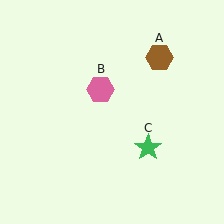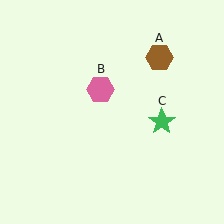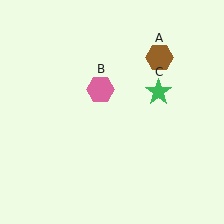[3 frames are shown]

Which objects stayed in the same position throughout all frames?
Brown hexagon (object A) and pink hexagon (object B) remained stationary.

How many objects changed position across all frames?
1 object changed position: green star (object C).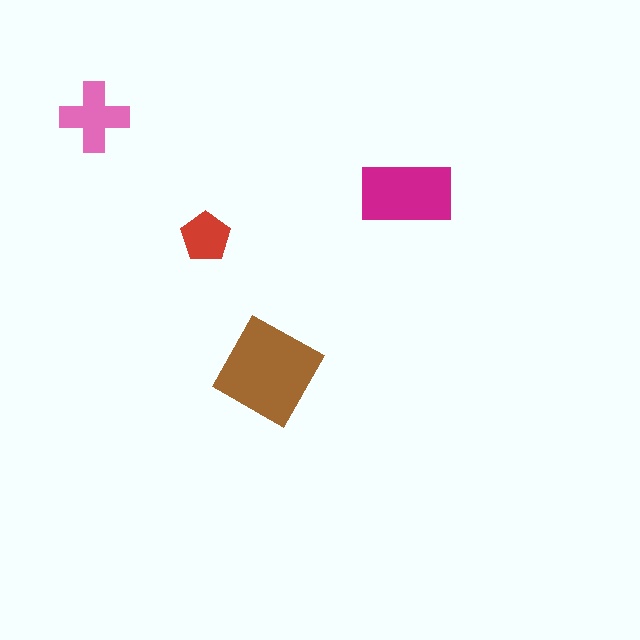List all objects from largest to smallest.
The brown diamond, the magenta rectangle, the pink cross, the red pentagon.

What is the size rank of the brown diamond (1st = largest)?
1st.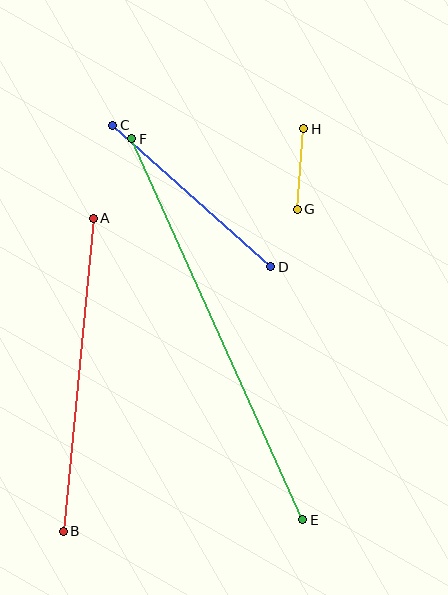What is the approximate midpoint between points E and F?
The midpoint is at approximately (217, 329) pixels.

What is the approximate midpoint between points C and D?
The midpoint is at approximately (192, 196) pixels.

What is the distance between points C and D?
The distance is approximately 212 pixels.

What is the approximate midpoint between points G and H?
The midpoint is at approximately (301, 169) pixels.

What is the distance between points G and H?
The distance is approximately 81 pixels.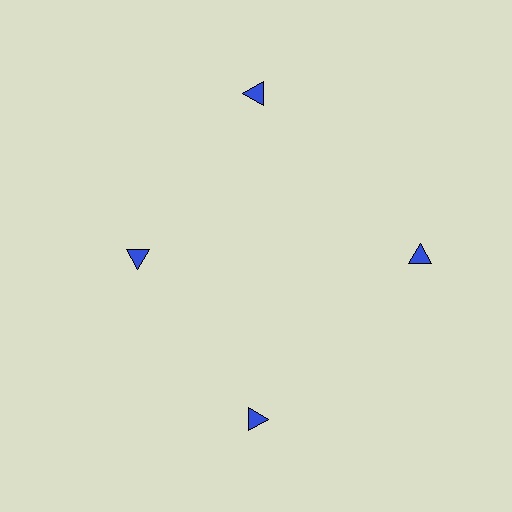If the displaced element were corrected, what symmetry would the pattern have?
It would have 4-fold rotational symmetry — the pattern would map onto itself every 90 degrees.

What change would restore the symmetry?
The symmetry would be restored by moving it outward, back onto the ring so that all 4 triangles sit at equal angles and equal distance from the center.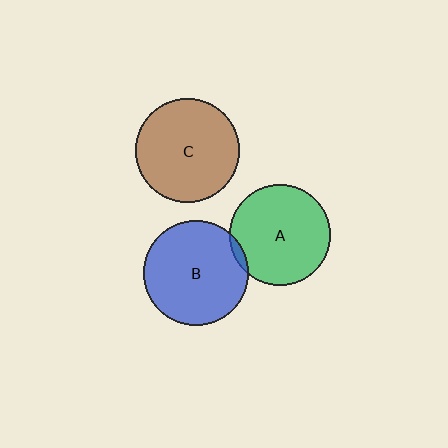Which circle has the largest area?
Circle B (blue).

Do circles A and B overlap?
Yes.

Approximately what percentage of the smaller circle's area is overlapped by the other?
Approximately 5%.